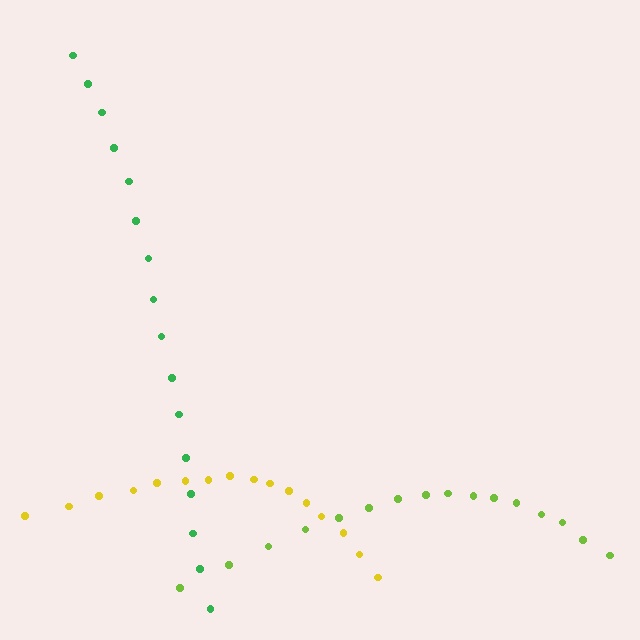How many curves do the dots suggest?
There are 3 distinct paths.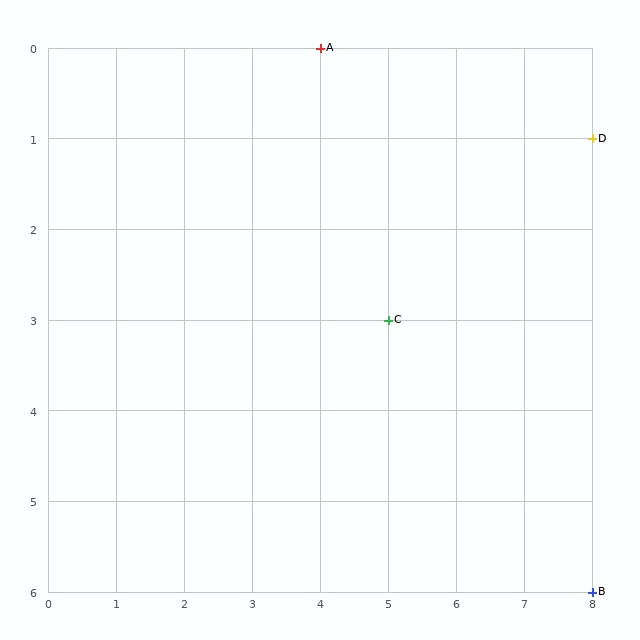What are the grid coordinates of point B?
Point B is at grid coordinates (8, 6).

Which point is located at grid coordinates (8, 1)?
Point D is at (8, 1).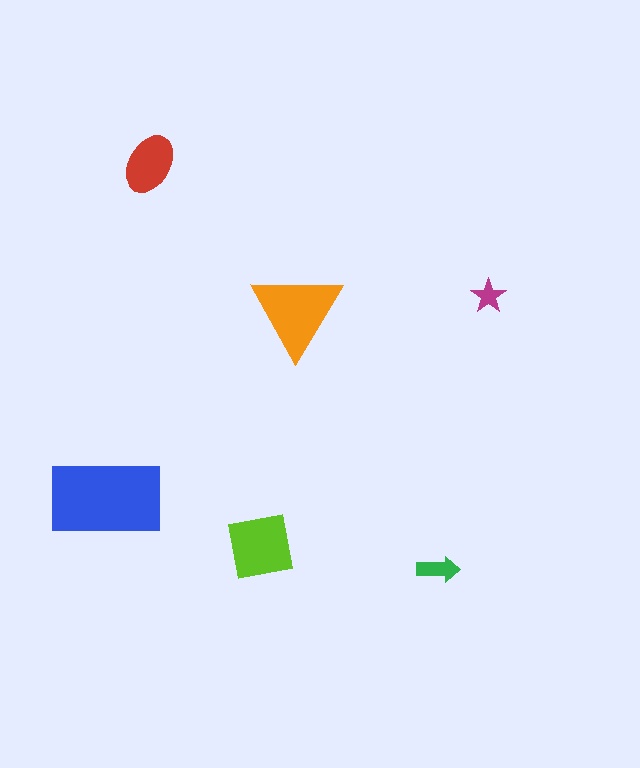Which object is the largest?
The blue rectangle.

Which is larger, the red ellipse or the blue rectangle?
The blue rectangle.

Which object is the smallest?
The magenta star.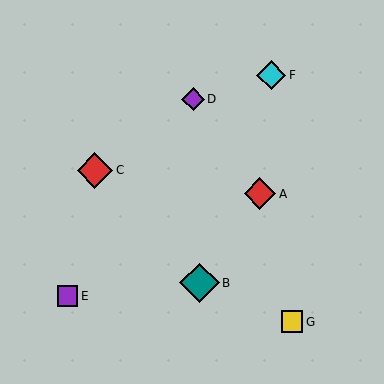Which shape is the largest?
The teal diamond (labeled B) is the largest.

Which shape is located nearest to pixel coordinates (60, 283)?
The purple square (labeled E) at (68, 296) is nearest to that location.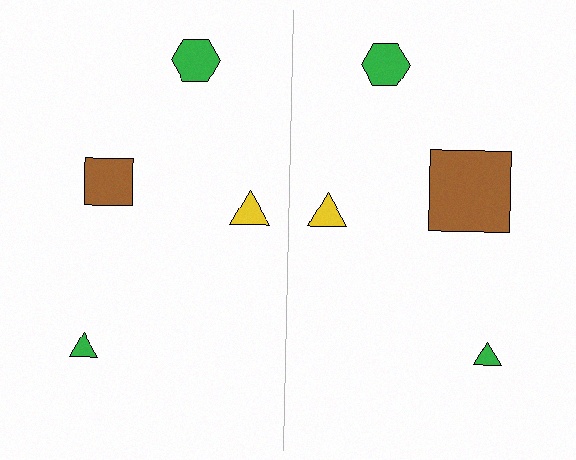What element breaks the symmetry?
The brown square on the right side has a different size than its mirror counterpart.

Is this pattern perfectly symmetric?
No, the pattern is not perfectly symmetric. The brown square on the right side has a different size than its mirror counterpart.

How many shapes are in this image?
There are 8 shapes in this image.